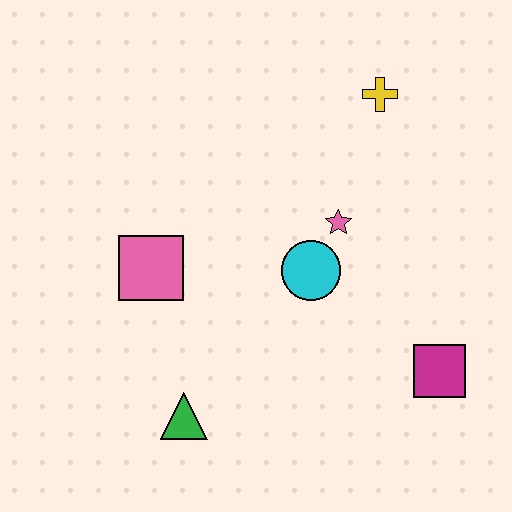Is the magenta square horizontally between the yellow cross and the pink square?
No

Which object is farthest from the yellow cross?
The green triangle is farthest from the yellow cross.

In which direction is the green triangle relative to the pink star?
The green triangle is below the pink star.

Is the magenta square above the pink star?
No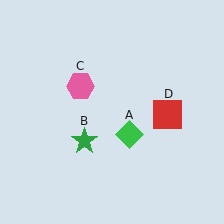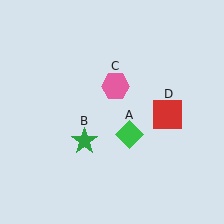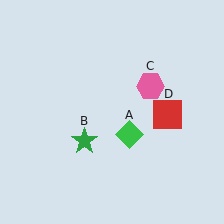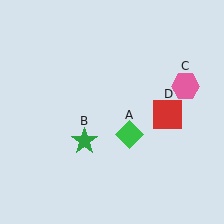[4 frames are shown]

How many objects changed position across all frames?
1 object changed position: pink hexagon (object C).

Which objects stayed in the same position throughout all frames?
Green diamond (object A) and green star (object B) and red square (object D) remained stationary.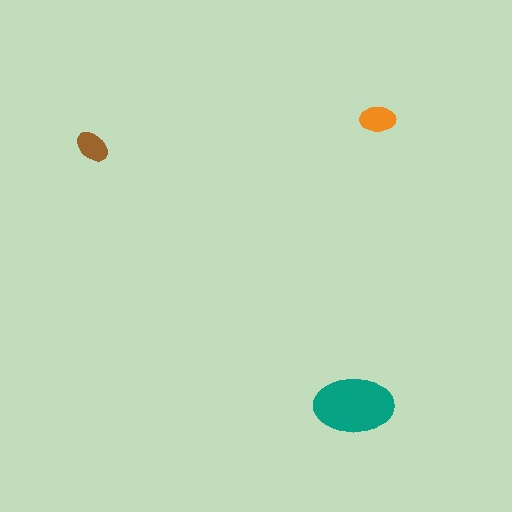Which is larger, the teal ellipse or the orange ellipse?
The teal one.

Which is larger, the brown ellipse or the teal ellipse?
The teal one.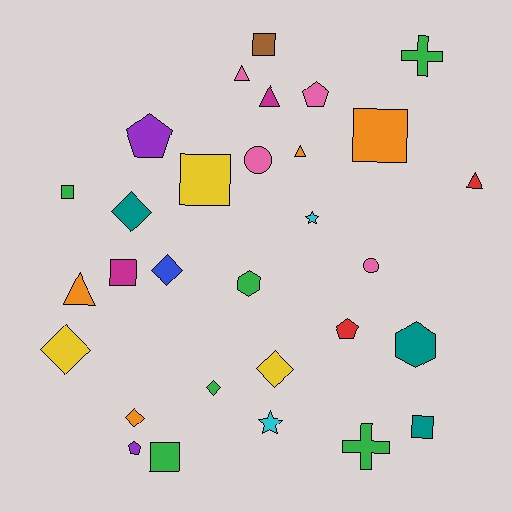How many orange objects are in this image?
There are 4 orange objects.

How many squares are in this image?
There are 7 squares.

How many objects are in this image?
There are 30 objects.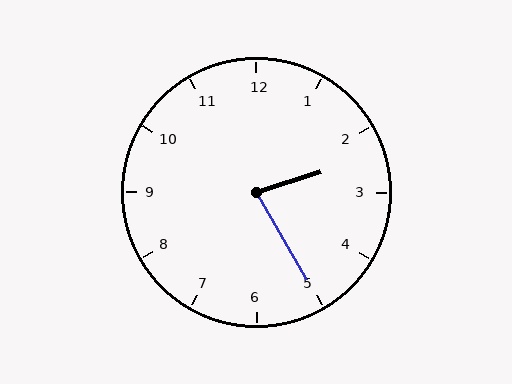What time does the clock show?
2:25.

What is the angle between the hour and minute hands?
Approximately 78 degrees.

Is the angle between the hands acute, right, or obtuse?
It is acute.